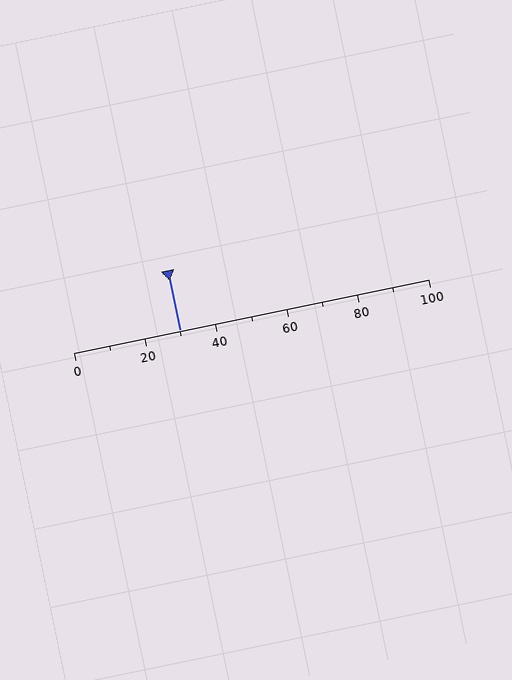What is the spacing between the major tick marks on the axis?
The major ticks are spaced 20 apart.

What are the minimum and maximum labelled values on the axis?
The axis runs from 0 to 100.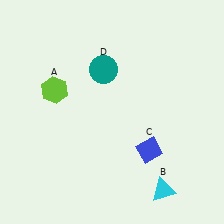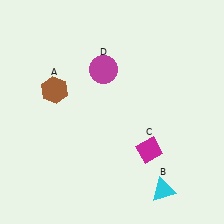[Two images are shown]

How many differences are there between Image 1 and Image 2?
There are 3 differences between the two images.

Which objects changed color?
A changed from lime to brown. C changed from blue to magenta. D changed from teal to magenta.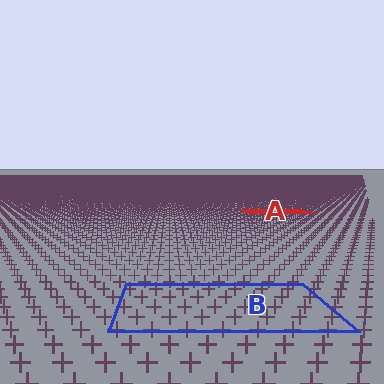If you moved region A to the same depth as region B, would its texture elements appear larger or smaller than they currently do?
They would appear larger. At a closer depth, the same texture elements are projected at a bigger on-screen size.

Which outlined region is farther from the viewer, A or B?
Region A is farther from the viewer — the texture elements inside it appear smaller and more densely packed.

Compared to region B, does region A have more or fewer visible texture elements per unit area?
Region A has more texture elements per unit area — they are packed more densely because it is farther away.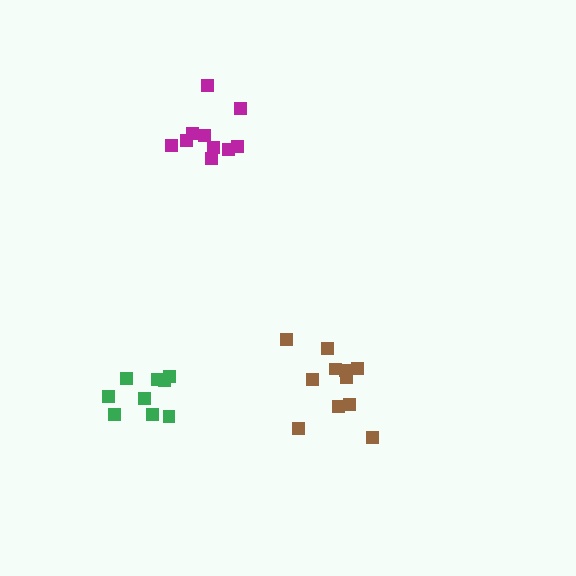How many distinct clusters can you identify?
There are 3 distinct clusters.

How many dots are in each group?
Group 1: 9 dots, Group 2: 11 dots, Group 3: 10 dots (30 total).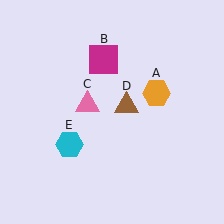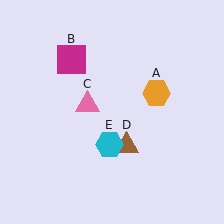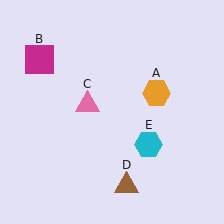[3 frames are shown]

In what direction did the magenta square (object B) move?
The magenta square (object B) moved left.